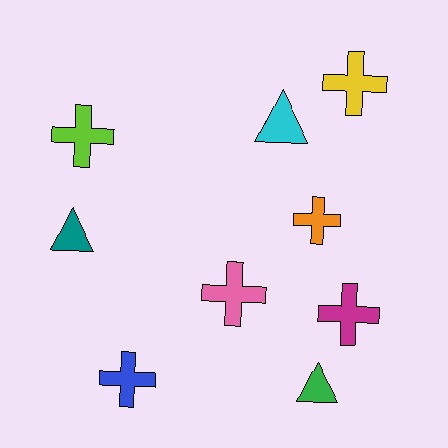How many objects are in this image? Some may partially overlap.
There are 9 objects.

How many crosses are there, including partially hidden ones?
There are 6 crosses.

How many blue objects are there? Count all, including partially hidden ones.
There is 1 blue object.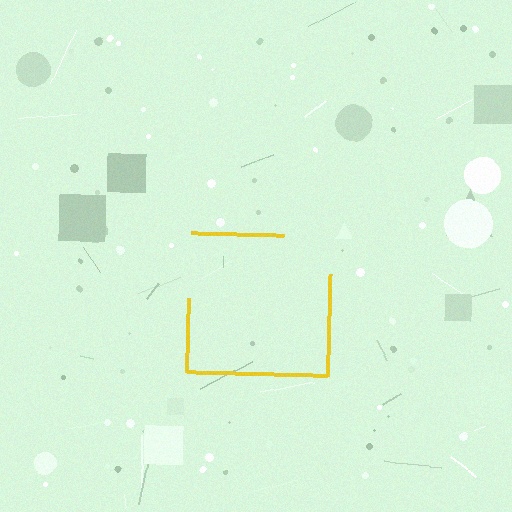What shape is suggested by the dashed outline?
The dashed outline suggests a square.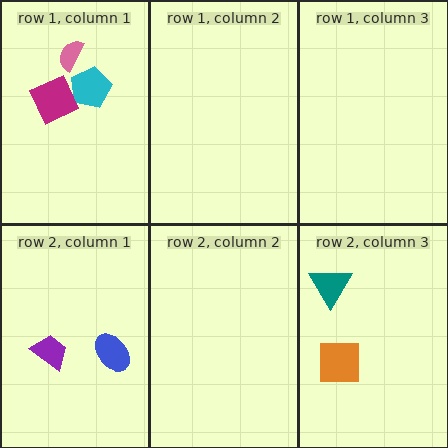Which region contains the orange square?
The row 2, column 3 region.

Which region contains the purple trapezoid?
The row 2, column 1 region.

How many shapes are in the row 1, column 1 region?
3.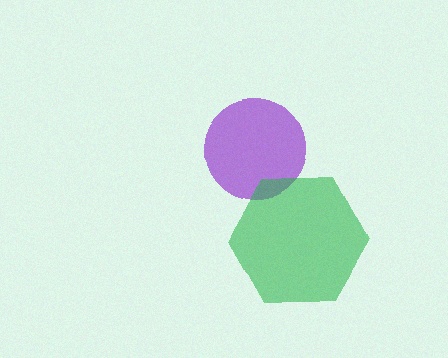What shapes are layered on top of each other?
The layered shapes are: a purple circle, a green hexagon.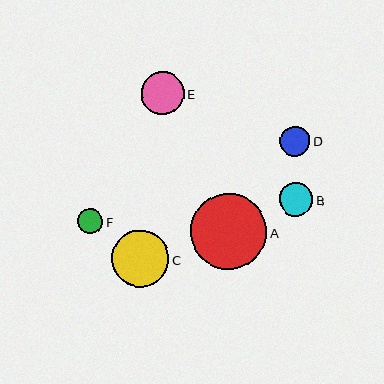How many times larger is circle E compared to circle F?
Circle E is approximately 1.7 times the size of circle F.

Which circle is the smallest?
Circle F is the smallest with a size of approximately 25 pixels.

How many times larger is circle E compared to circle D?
Circle E is approximately 1.4 times the size of circle D.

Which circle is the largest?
Circle A is the largest with a size of approximately 76 pixels.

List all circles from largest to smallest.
From largest to smallest: A, C, E, B, D, F.